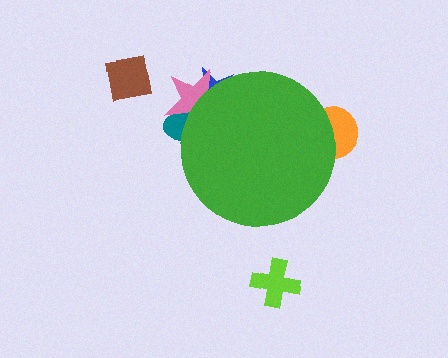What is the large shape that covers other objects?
A green circle.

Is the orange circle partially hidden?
Yes, the orange circle is partially hidden behind the green circle.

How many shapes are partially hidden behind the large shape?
4 shapes are partially hidden.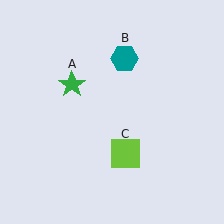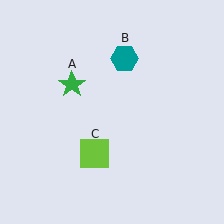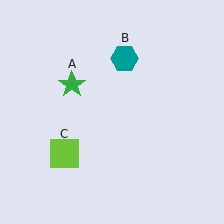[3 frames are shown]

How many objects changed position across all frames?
1 object changed position: lime square (object C).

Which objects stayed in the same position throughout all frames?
Green star (object A) and teal hexagon (object B) remained stationary.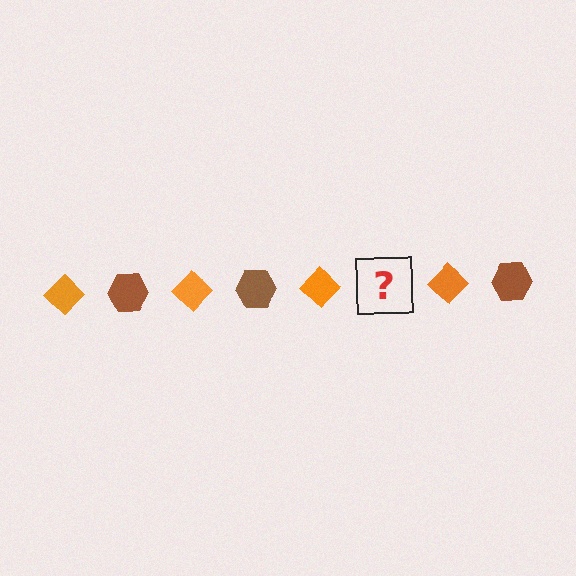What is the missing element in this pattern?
The missing element is a brown hexagon.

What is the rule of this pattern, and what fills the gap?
The rule is that the pattern alternates between orange diamond and brown hexagon. The gap should be filled with a brown hexagon.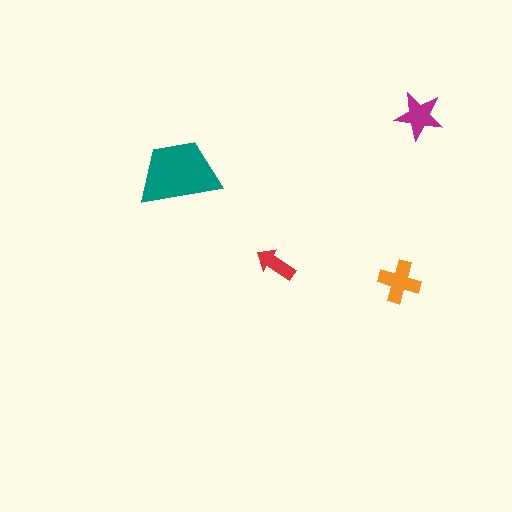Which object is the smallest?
The red arrow.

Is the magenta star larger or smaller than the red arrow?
Larger.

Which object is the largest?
The teal trapezoid.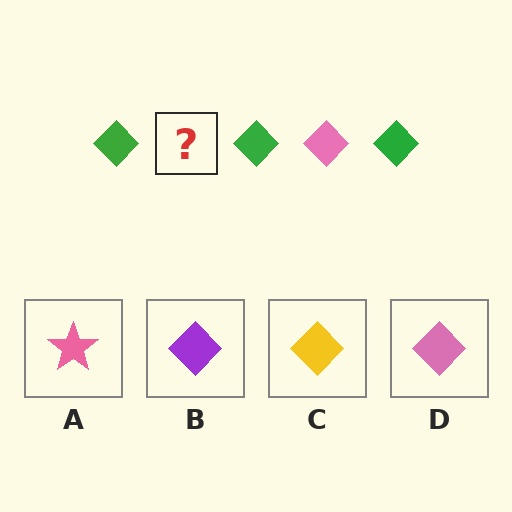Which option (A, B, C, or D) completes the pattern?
D.